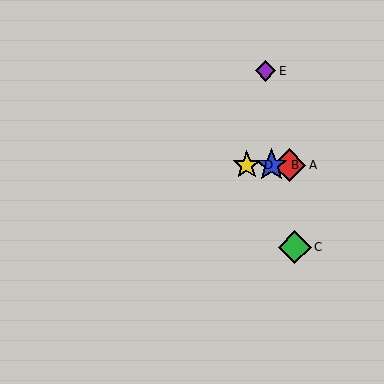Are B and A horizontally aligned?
Yes, both are at y≈165.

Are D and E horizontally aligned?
No, D is at y≈165 and E is at y≈71.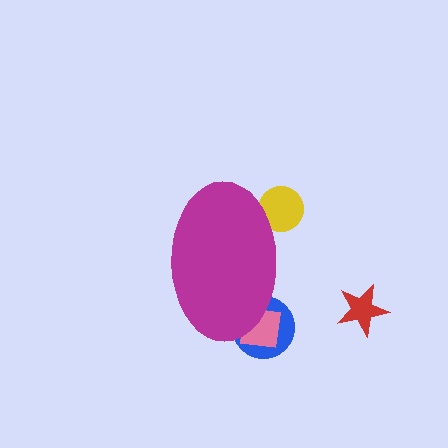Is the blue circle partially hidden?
Yes, the blue circle is partially hidden behind the magenta ellipse.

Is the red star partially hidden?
No, the red star is fully visible.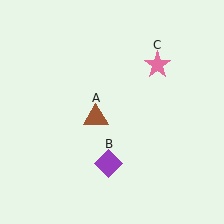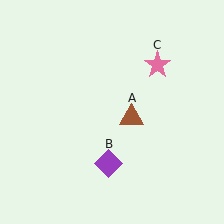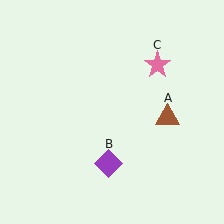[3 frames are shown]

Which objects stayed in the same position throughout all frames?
Purple diamond (object B) and pink star (object C) remained stationary.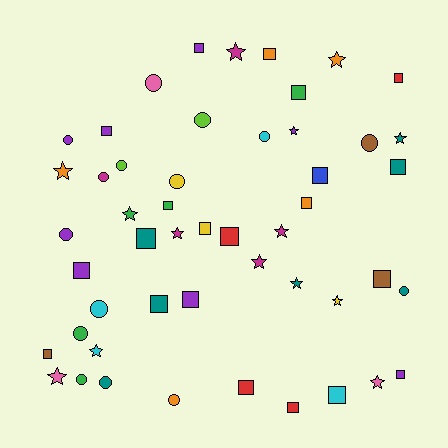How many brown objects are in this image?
There are 3 brown objects.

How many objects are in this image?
There are 50 objects.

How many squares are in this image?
There are 21 squares.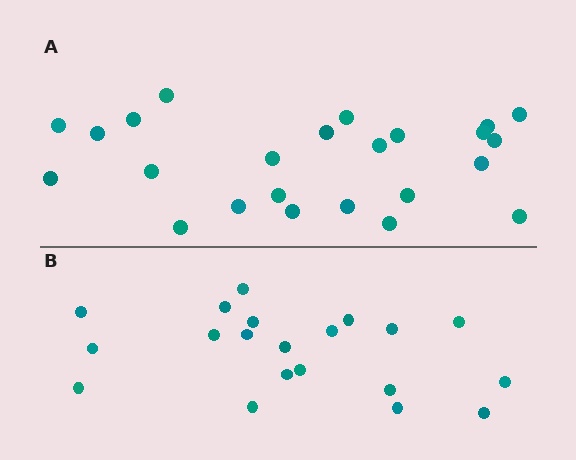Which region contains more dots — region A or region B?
Region A (the top region) has more dots.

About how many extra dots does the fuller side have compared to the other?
Region A has about 4 more dots than region B.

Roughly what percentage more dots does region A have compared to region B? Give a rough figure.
About 20% more.